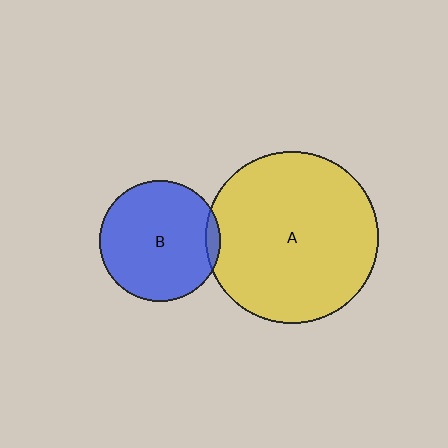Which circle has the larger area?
Circle A (yellow).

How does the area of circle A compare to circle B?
Approximately 2.0 times.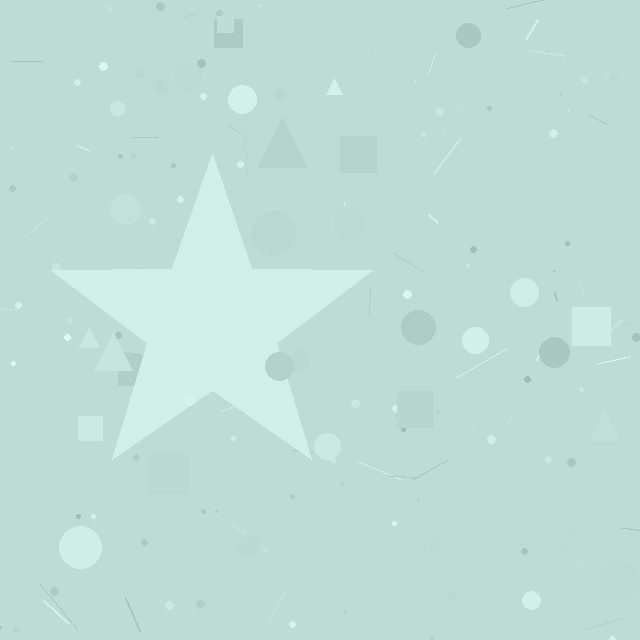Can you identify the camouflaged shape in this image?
The camouflaged shape is a star.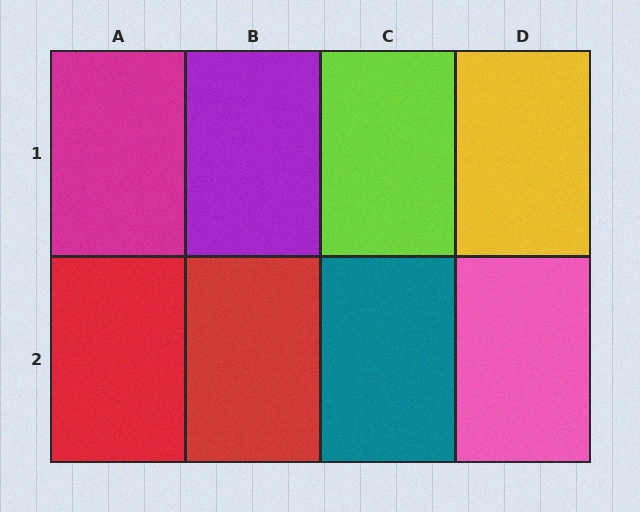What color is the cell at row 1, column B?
Purple.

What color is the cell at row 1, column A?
Magenta.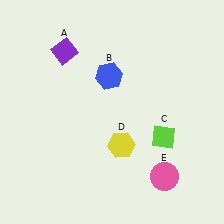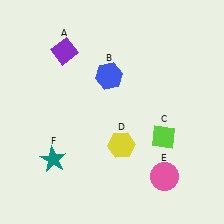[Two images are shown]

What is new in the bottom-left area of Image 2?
A teal star (F) was added in the bottom-left area of Image 2.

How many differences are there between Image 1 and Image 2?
There is 1 difference between the two images.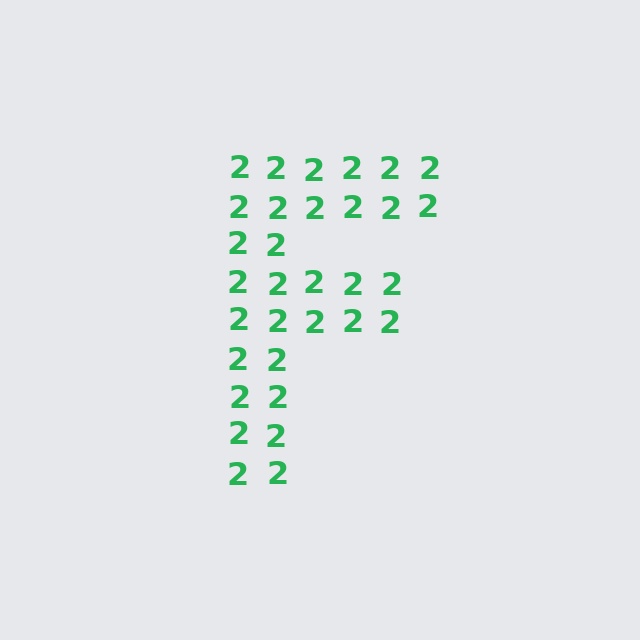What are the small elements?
The small elements are digit 2's.